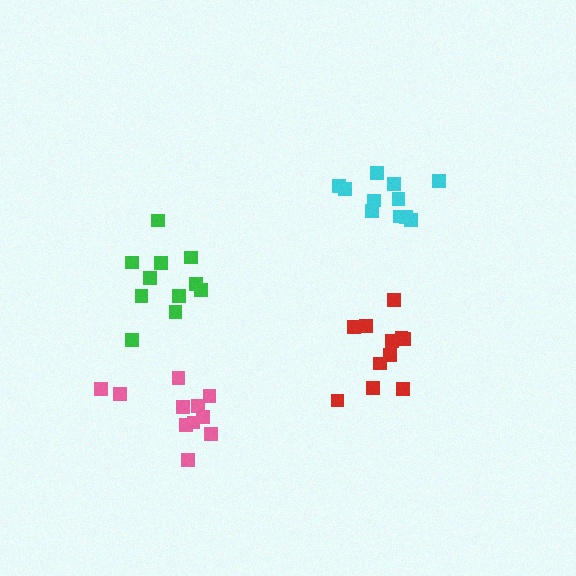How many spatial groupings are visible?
There are 4 spatial groupings.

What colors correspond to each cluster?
The clusters are colored: pink, cyan, red, green.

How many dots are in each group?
Group 1: 11 dots, Group 2: 11 dots, Group 3: 11 dots, Group 4: 11 dots (44 total).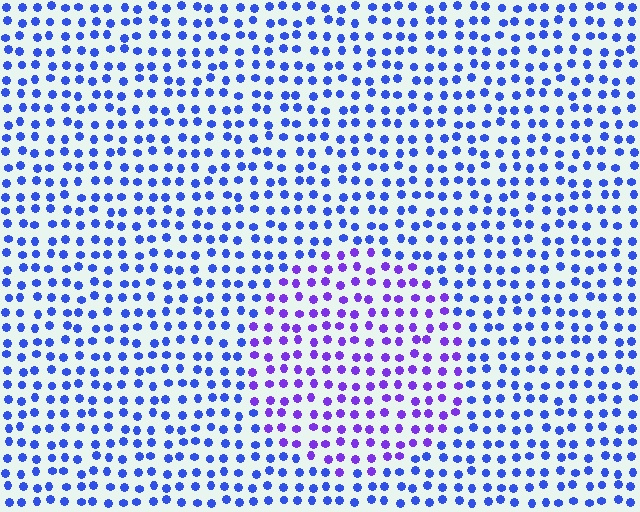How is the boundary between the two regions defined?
The boundary is defined purely by a slight shift in hue (about 36 degrees). Spacing, size, and orientation are identical on both sides.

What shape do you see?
I see a circle.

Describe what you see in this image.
The image is filled with small blue elements in a uniform arrangement. A circle-shaped region is visible where the elements are tinted to a slightly different hue, forming a subtle color boundary.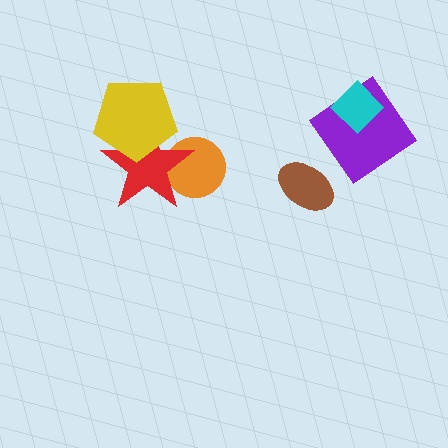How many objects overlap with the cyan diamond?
1 object overlaps with the cyan diamond.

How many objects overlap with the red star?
2 objects overlap with the red star.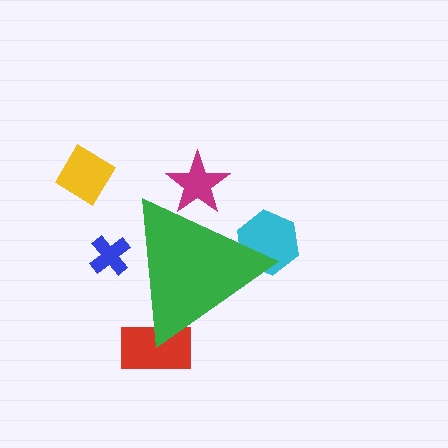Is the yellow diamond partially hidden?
No, the yellow diamond is fully visible.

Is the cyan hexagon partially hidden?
Yes, the cyan hexagon is partially hidden behind the green triangle.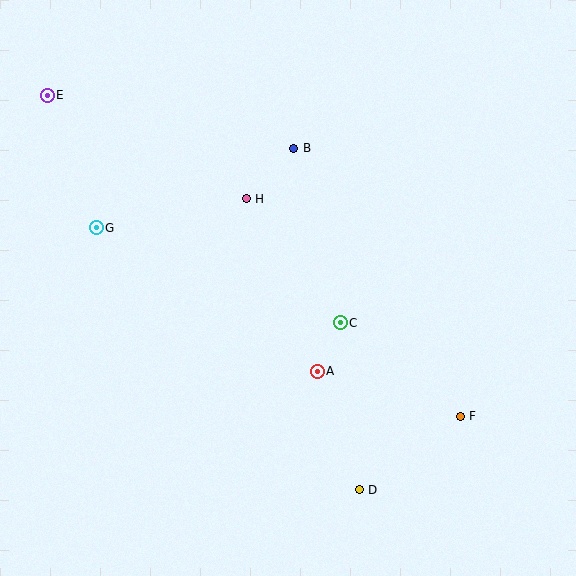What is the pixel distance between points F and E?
The distance between F and E is 523 pixels.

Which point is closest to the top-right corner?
Point B is closest to the top-right corner.